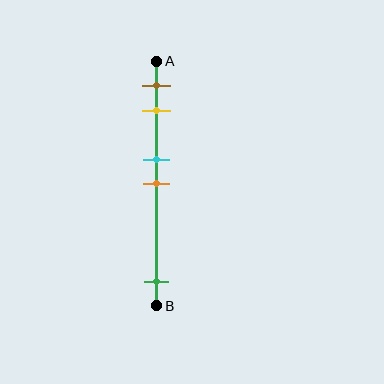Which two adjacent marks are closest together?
The cyan and orange marks are the closest adjacent pair.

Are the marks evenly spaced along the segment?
No, the marks are not evenly spaced.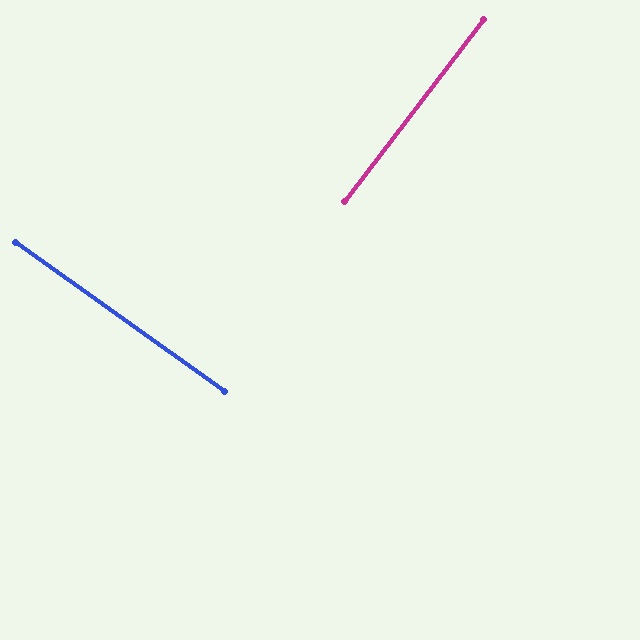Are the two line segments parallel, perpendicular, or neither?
Perpendicular — they meet at approximately 88°.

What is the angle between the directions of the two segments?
Approximately 88 degrees.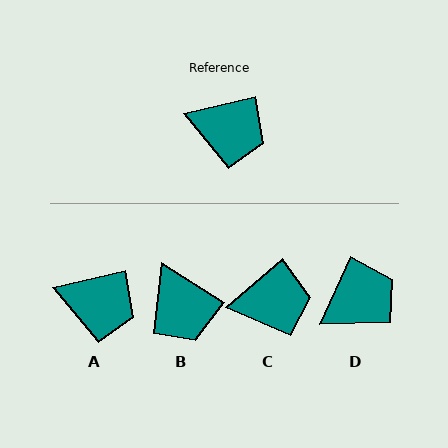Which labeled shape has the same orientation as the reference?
A.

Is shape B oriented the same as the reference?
No, it is off by about 46 degrees.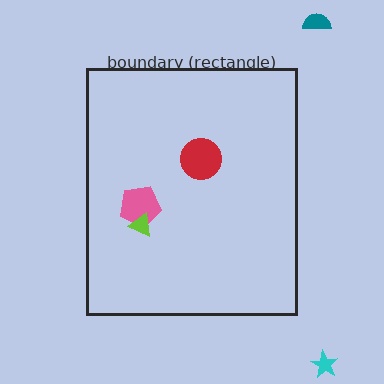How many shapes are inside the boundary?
3 inside, 2 outside.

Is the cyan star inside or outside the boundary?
Outside.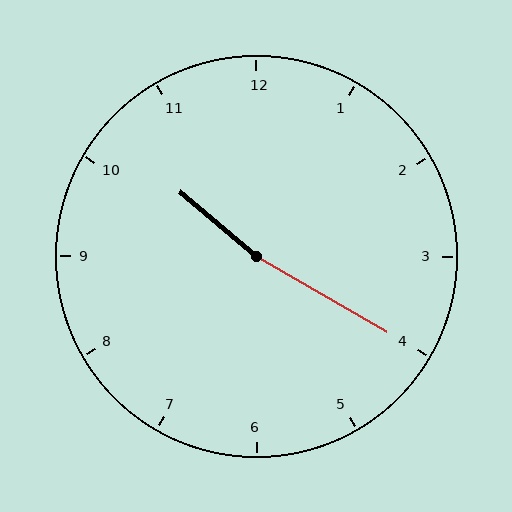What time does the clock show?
10:20.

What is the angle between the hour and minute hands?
Approximately 170 degrees.